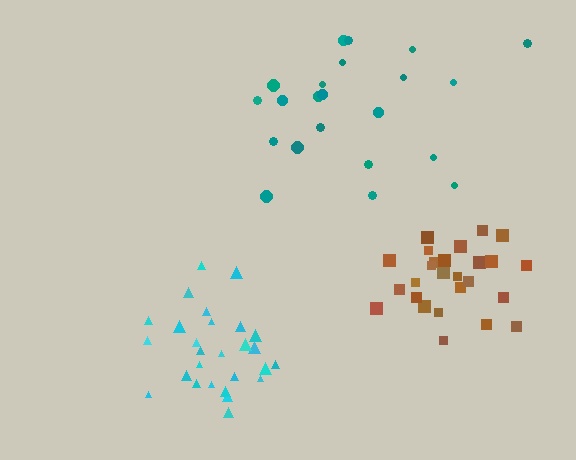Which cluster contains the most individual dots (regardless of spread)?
Brown (27).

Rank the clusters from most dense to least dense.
brown, cyan, teal.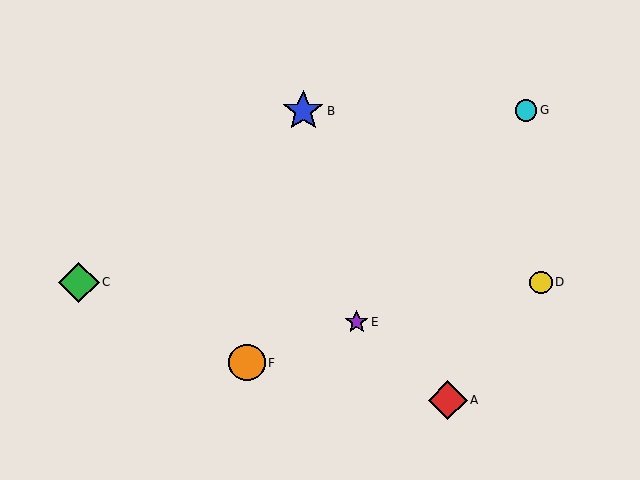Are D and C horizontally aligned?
Yes, both are at y≈282.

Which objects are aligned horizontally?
Objects C, D are aligned horizontally.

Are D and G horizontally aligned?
No, D is at y≈282 and G is at y≈110.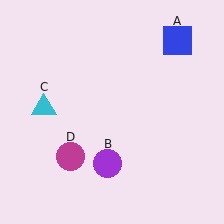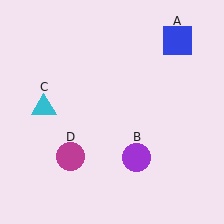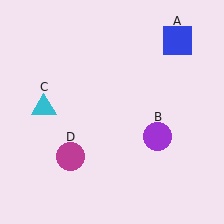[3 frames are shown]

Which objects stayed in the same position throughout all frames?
Blue square (object A) and cyan triangle (object C) and magenta circle (object D) remained stationary.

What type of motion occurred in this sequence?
The purple circle (object B) rotated counterclockwise around the center of the scene.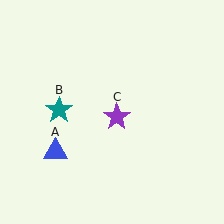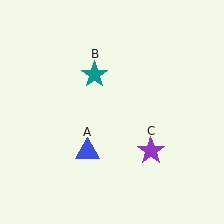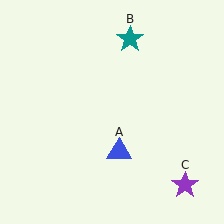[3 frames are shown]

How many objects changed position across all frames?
3 objects changed position: blue triangle (object A), teal star (object B), purple star (object C).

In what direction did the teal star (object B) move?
The teal star (object B) moved up and to the right.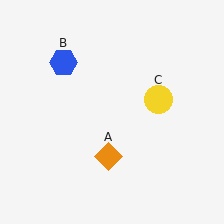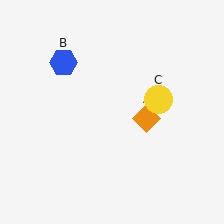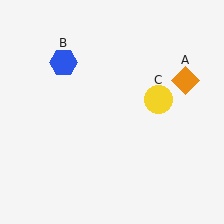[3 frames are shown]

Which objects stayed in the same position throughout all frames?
Blue hexagon (object B) and yellow circle (object C) remained stationary.